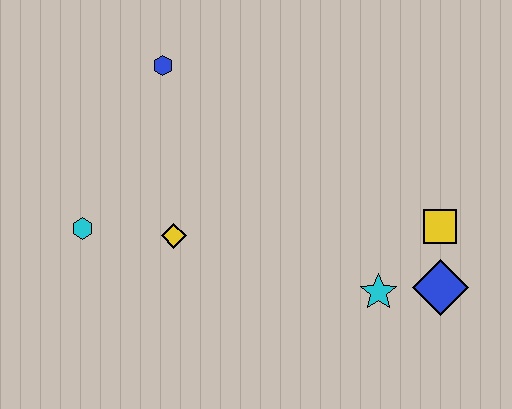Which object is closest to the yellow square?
The blue diamond is closest to the yellow square.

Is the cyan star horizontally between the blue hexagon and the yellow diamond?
No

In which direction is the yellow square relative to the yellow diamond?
The yellow square is to the right of the yellow diamond.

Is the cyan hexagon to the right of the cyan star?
No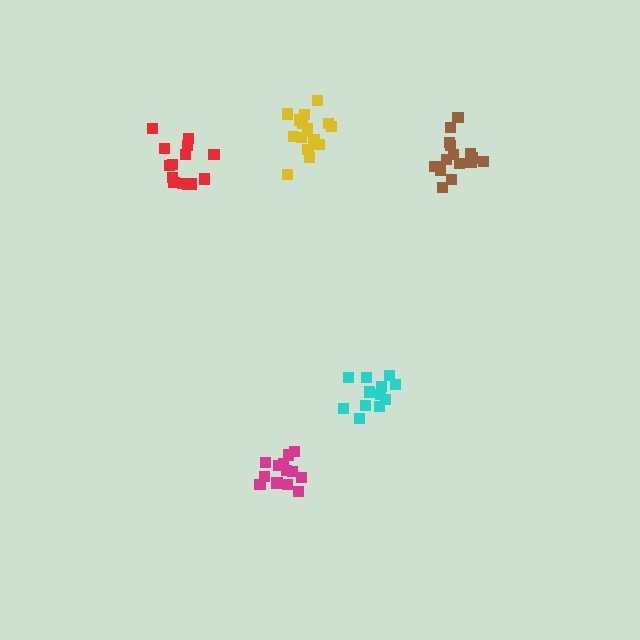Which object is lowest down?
The magenta cluster is bottommost.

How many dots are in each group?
Group 1: 15 dots, Group 2: 14 dots, Group 3: 12 dots, Group 4: 16 dots, Group 5: 13 dots (70 total).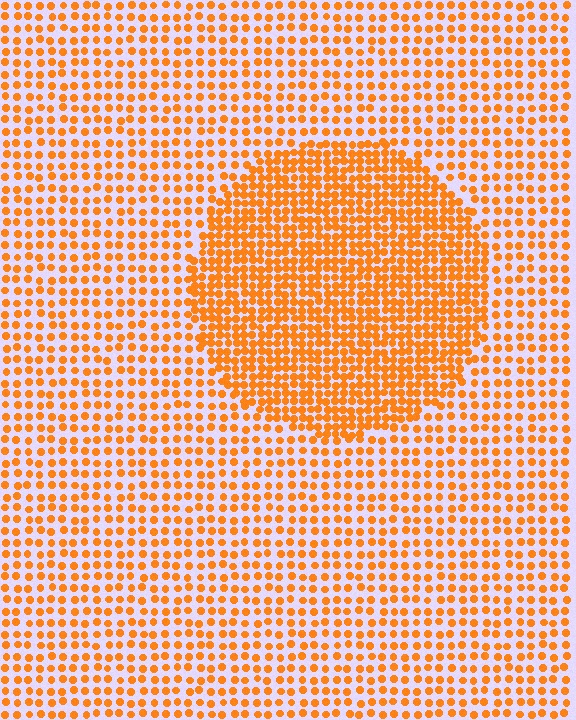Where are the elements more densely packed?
The elements are more densely packed inside the circle boundary.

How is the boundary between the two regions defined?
The boundary is defined by a change in element density (approximately 1.9x ratio). All elements are the same color, size, and shape.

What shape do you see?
I see a circle.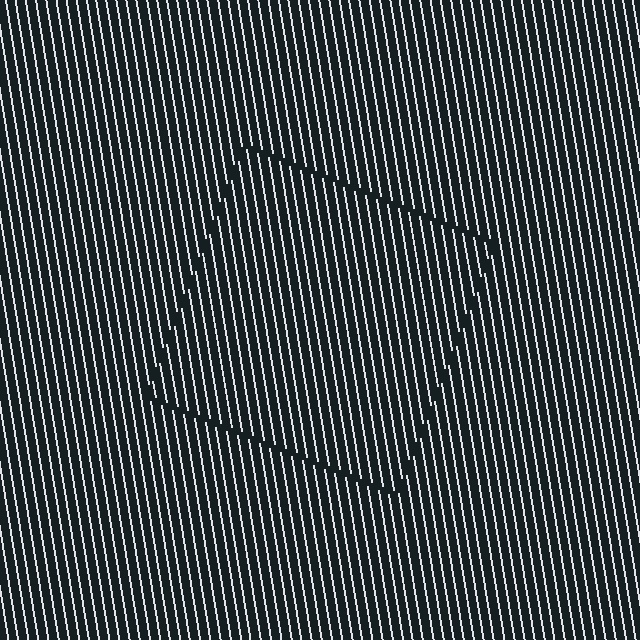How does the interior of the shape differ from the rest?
The interior of the shape contains the same grating, shifted by half a period — the contour is defined by the phase discontinuity where line-ends from the inner and outer gratings abut.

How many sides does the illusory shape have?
4 sides — the line-ends trace a square.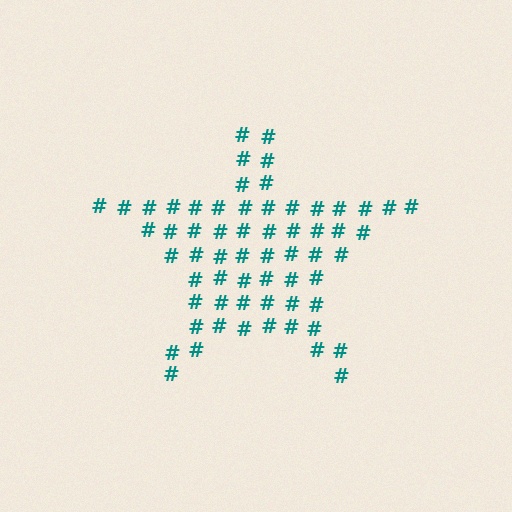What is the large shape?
The large shape is a star.